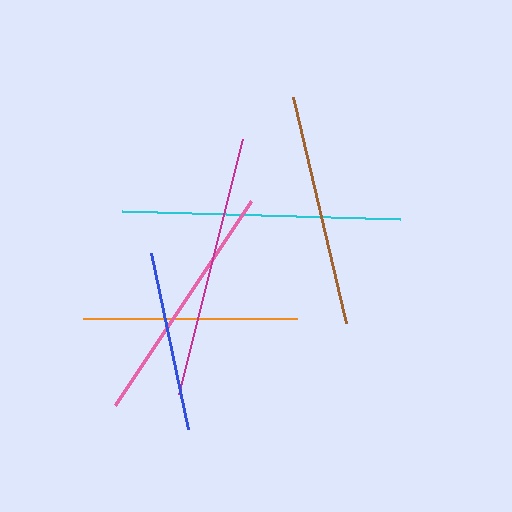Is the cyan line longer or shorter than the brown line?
The cyan line is longer than the brown line.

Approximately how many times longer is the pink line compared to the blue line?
The pink line is approximately 1.4 times the length of the blue line.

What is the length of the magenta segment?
The magenta segment is approximately 263 pixels long.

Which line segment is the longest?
The cyan line is the longest at approximately 278 pixels.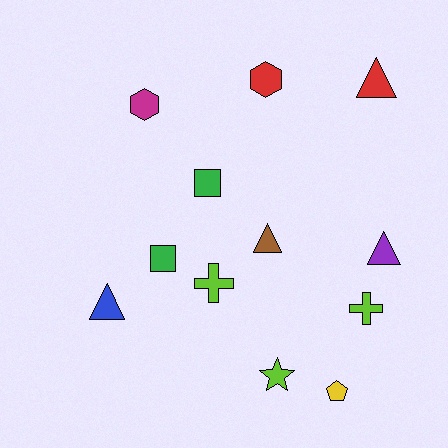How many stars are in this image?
There is 1 star.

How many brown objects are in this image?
There is 1 brown object.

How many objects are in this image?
There are 12 objects.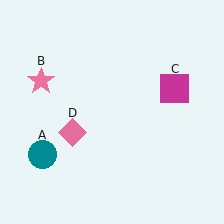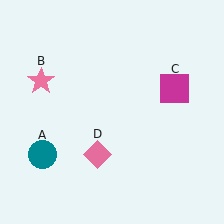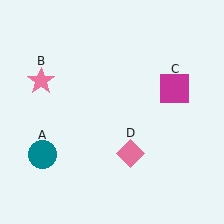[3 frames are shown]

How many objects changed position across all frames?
1 object changed position: pink diamond (object D).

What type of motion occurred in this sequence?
The pink diamond (object D) rotated counterclockwise around the center of the scene.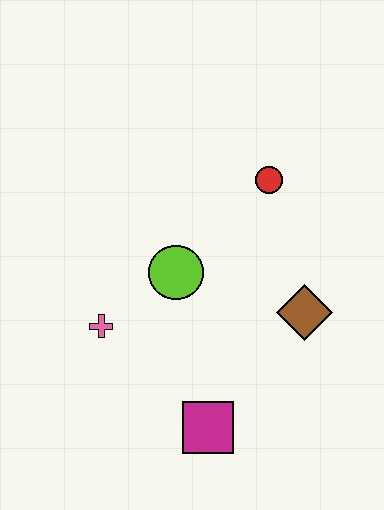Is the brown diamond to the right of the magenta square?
Yes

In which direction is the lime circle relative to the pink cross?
The lime circle is to the right of the pink cross.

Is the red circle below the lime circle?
No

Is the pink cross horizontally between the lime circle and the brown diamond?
No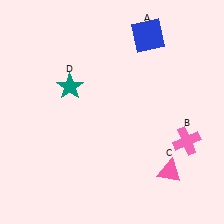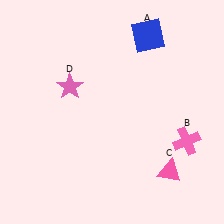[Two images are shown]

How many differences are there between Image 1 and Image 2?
There is 1 difference between the two images.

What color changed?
The star (D) changed from teal in Image 1 to pink in Image 2.